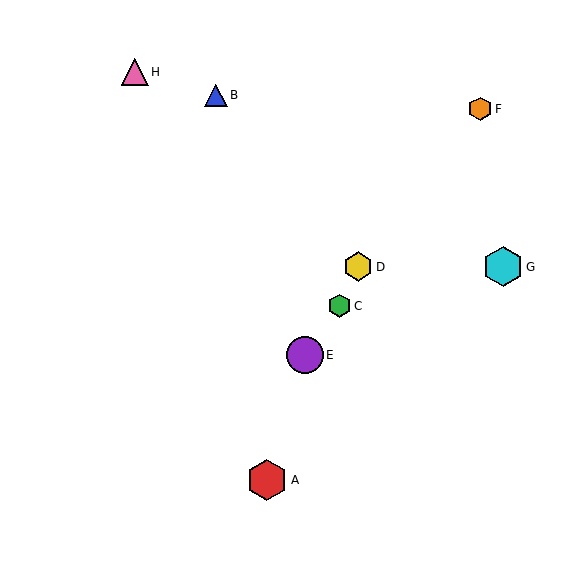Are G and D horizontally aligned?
Yes, both are at y≈267.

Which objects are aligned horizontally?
Objects D, G are aligned horizontally.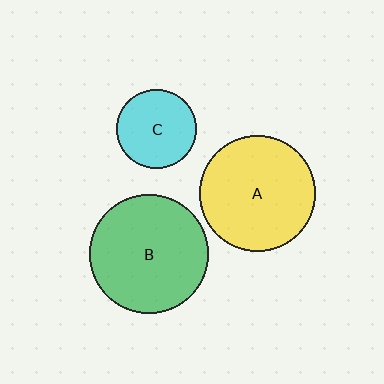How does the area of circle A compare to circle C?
Approximately 2.2 times.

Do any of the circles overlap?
No, none of the circles overlap.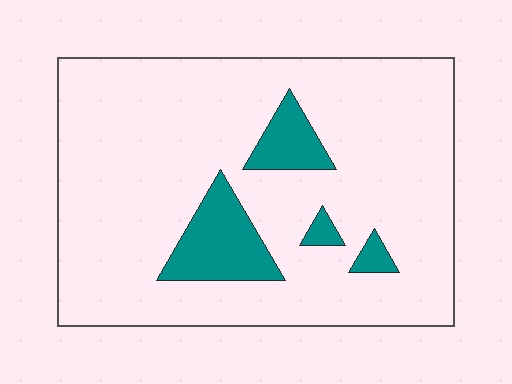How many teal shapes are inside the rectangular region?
4.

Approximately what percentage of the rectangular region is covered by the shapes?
Approximately 15%.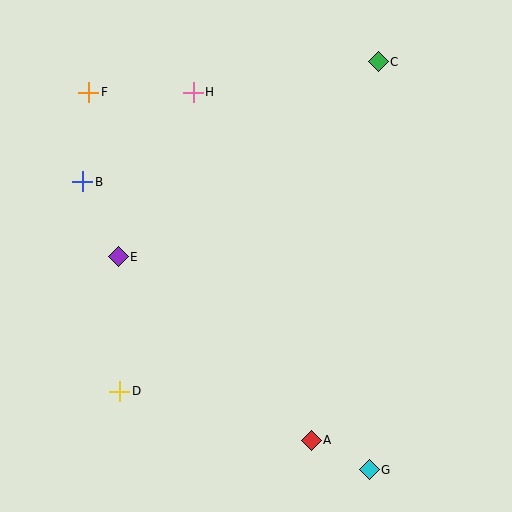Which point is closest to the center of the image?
Point E at (118, 257) is closest to the center.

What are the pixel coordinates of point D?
Point D is at (120, 391).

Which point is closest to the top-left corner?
Point F is closest to the top-left corner.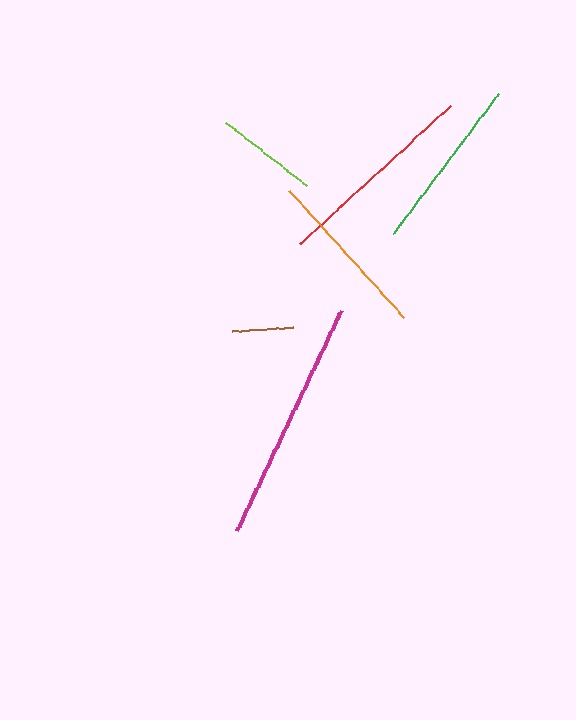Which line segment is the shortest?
The brown line is the shortest at approximately 60 pixels.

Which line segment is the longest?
The magenta line is the longest at approximately 244 pixels.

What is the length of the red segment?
The red segment is approximately 205 pixels long.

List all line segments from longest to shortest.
From longest to shortest: magenta, red, green, orange, lime, brown.